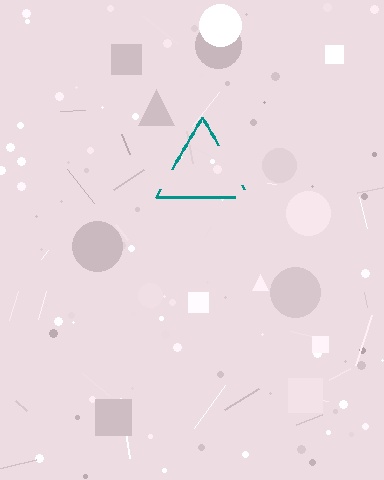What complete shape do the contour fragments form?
The contour fragments form a triangle.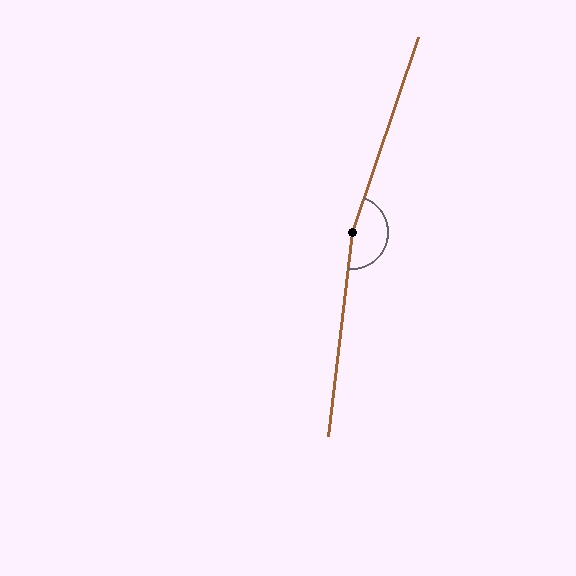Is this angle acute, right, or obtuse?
It is obtuse.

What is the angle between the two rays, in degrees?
Approximately 168 degrees.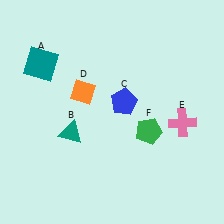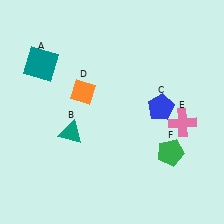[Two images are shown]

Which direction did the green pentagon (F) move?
The green pentagon (F) moved right.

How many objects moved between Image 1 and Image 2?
2 objects moved between the two images.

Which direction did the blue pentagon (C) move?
The blue pentagon (C) moved right.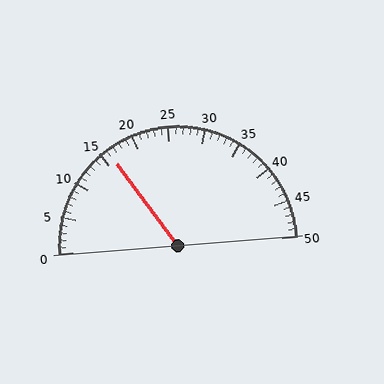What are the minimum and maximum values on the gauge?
The gauge ranges from 0 to 50.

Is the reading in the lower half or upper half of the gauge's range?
The reading is in the lower half of the range (0 to 50).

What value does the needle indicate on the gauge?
The needle indicates approximately 16.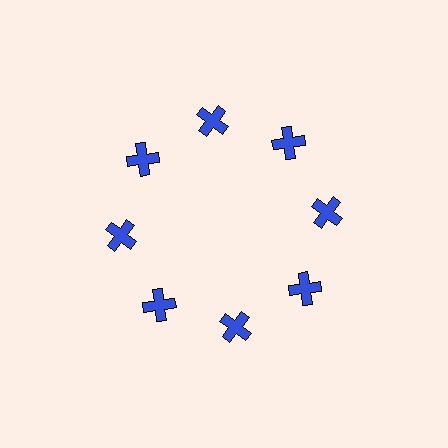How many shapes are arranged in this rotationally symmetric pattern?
There are 8 shapes, arranged in 8 groups of 1.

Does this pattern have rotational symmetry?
Yes, this pattern has 8-fold rotational symmetry. It looks the same after rotating 45 degrees around the center.